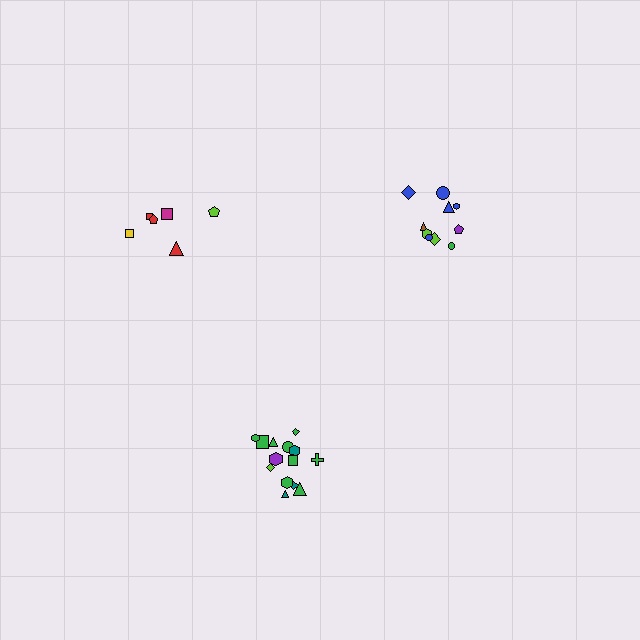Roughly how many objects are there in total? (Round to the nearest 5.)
Roughly 30 objects in total.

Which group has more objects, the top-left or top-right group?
The top-right group.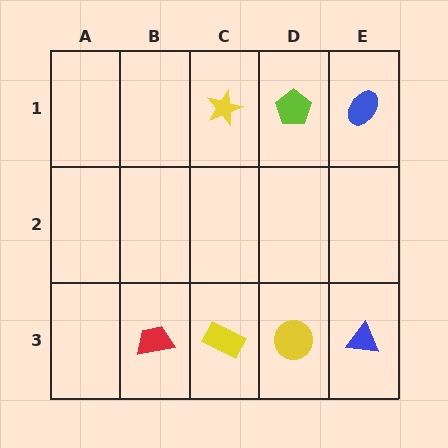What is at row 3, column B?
A red trapezoid.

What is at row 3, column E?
A blue triangle.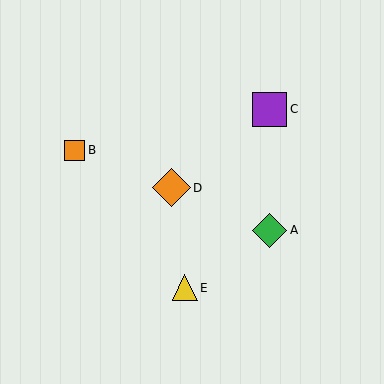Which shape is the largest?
The orange diamond (labeled D) is the largest.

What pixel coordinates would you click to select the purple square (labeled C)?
Click at (269, 109) to select the purple square C.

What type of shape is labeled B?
Shape B is an orange square.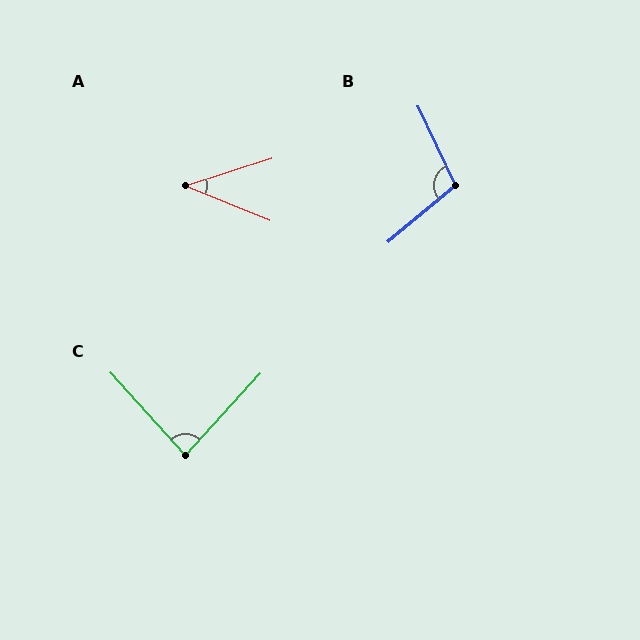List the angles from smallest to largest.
A (39°), C (84°), B (104°).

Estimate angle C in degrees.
Approximately 84 degrees.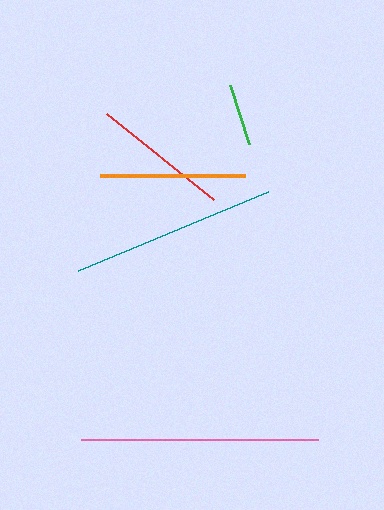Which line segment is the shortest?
The green line is the shortest at approximately 61 pixels.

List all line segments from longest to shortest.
From longest to shortest: pink, teal, orange, red, green.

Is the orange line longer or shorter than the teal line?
The teal line is longer than the orange line.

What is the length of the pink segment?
The pink segment is approximately 238 pixels long.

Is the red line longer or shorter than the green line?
The red line is longer than the green line.